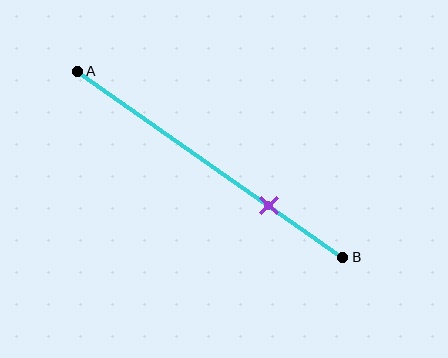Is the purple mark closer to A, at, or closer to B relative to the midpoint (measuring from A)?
The purple mark is closer to point B than the midpoint of segment AB.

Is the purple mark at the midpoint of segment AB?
No, the mark is at about 70% from A, not at the 50% midpoint.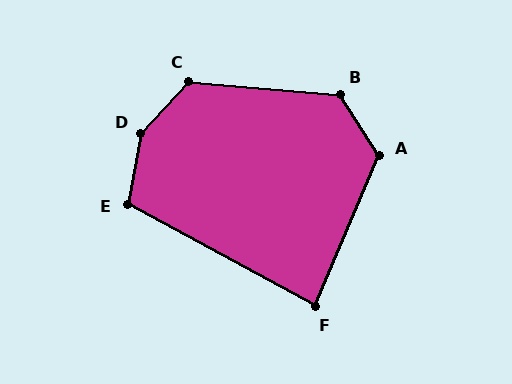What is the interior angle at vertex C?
Approximately 128 degrees (obtuse).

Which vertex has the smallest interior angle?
F, at approximately 85 degrees.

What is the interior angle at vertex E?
Approximately 108 degrees (obtuse).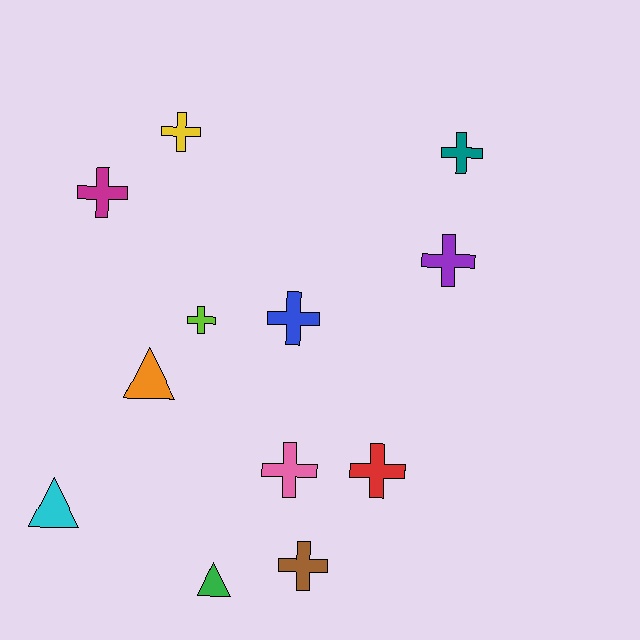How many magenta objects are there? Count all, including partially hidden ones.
There is 1 magenta object.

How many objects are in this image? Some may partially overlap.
There are 12 objects.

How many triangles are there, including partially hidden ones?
There are 3 triangles.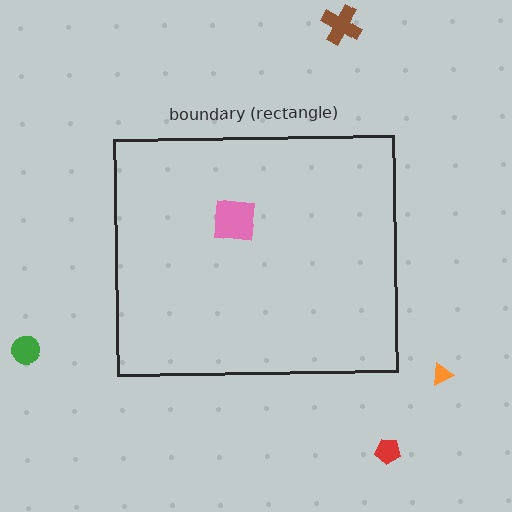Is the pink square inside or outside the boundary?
Inside.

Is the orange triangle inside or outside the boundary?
Outside.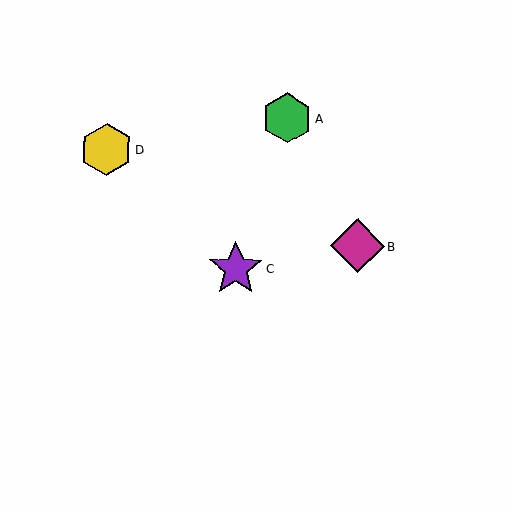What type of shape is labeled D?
Shape D is a yellow hexagon.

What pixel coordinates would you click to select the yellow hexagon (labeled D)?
Click at (106, 150) to select the yellow hexagon D.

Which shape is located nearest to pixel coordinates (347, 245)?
The magenta diamond (labeled B) at (357, 246) is nearest to that location.